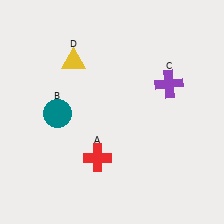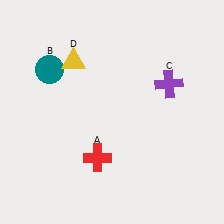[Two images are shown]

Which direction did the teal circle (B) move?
The teal circle (B) moved up.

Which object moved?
The teal circle (B) moved up.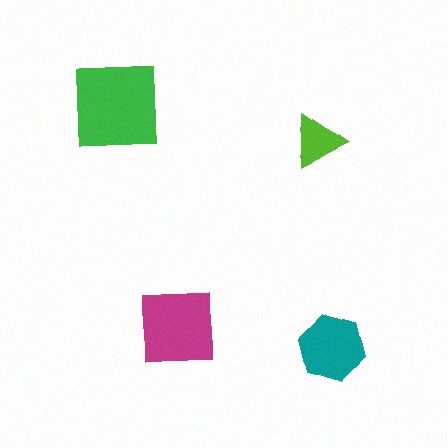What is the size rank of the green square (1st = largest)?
1st.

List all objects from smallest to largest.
The lime triangle, the teal hexagon, the magenta square, the green square.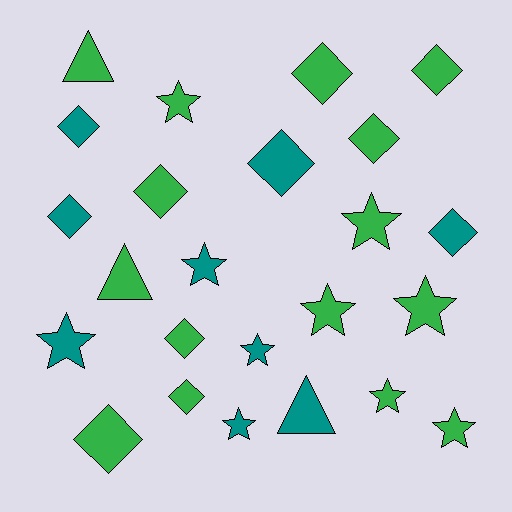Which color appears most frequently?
Green, with 15 objects.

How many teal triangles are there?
There is 1 teal triangle.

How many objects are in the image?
There are 24 objects.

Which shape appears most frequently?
Diamond, with 11 objects.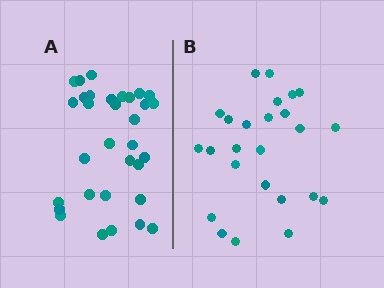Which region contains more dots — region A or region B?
Region A (the left region) has more dots.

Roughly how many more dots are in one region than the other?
Region A has roughly 8 or so more dots than region B.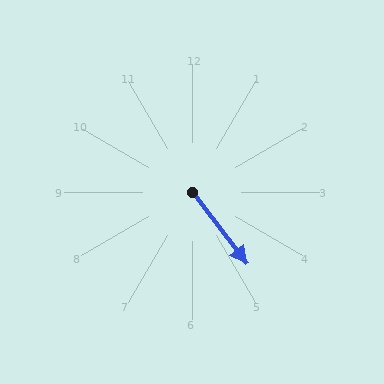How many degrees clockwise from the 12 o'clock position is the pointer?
Approximately 143 degrees.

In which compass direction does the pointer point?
Southeast.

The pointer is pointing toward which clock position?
Roughly 5 o'clock.